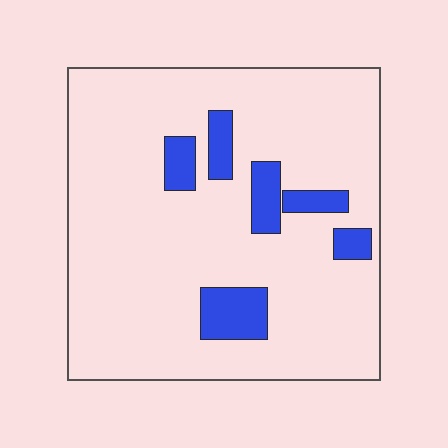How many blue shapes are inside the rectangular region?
6.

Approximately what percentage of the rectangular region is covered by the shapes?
Approximately 10%.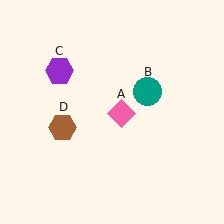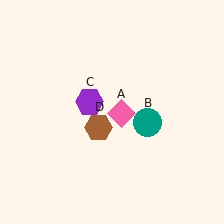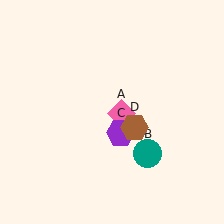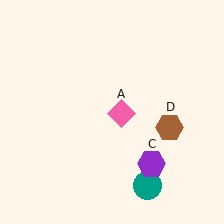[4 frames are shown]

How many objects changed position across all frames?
3 objects changed position: teal circle (object B), purple hexagon (object C), brown hexagon (object D).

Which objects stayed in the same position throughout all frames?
Pink diamond (object A) remained stationary.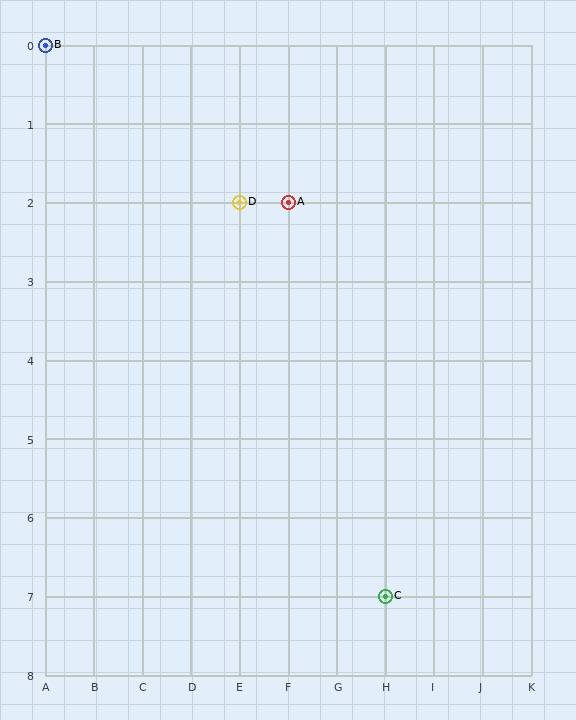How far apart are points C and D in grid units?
Points C and D are 3 columns and 5 rows apart (about 5.8 grid units diagonally).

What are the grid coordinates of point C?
Point C is at grid coordinates (H, 7).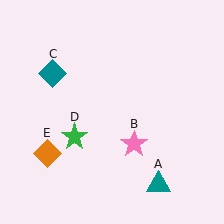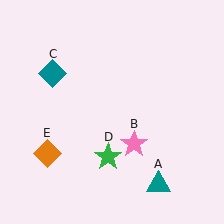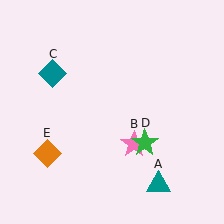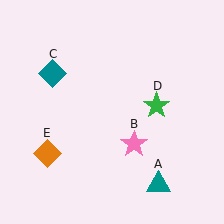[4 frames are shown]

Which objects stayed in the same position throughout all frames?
Teal triangle (object A) and pink star (object B) and teal diamond (object C) and orange diamond (object E) remained stationary.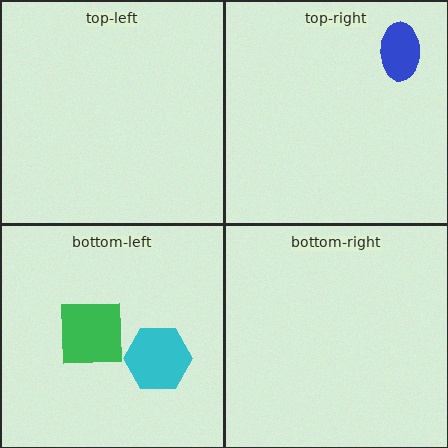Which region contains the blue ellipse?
The top-right region.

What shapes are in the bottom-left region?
The green square, the red trapezoid, the cyan hexagon.